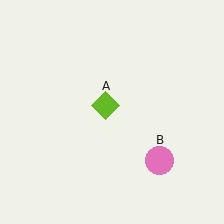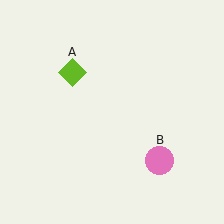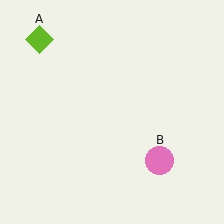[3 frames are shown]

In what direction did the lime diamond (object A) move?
The lime diamond (object A) moved up and to the left.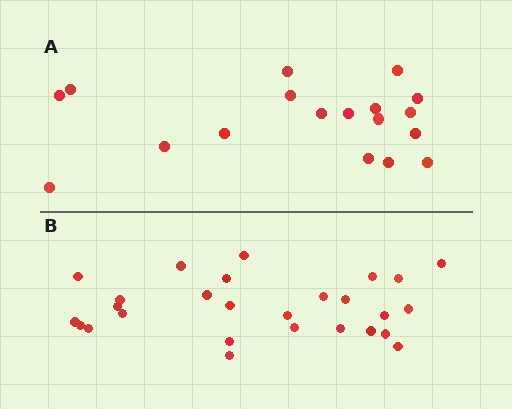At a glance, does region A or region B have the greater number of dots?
Region B (the bottom region) has more dots.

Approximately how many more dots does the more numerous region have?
Region B has roughly 8 or so more dots than region A.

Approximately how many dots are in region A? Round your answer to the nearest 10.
About 20 dots. (The exact count is 18, which rounds to 20.)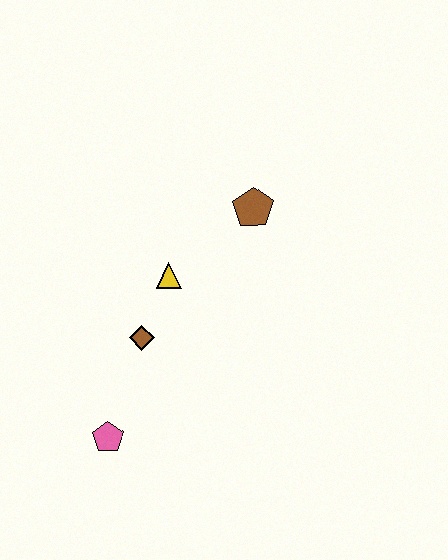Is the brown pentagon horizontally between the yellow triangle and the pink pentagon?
No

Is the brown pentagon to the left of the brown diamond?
No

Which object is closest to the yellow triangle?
The brown diamond is closest to the yellow triangle.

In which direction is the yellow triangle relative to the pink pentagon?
The yellow triangle is above the pink pentagon.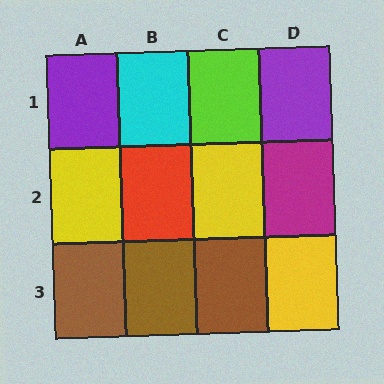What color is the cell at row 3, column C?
Brown.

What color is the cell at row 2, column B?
Red.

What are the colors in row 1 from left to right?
Purple, cyan, lime, purple.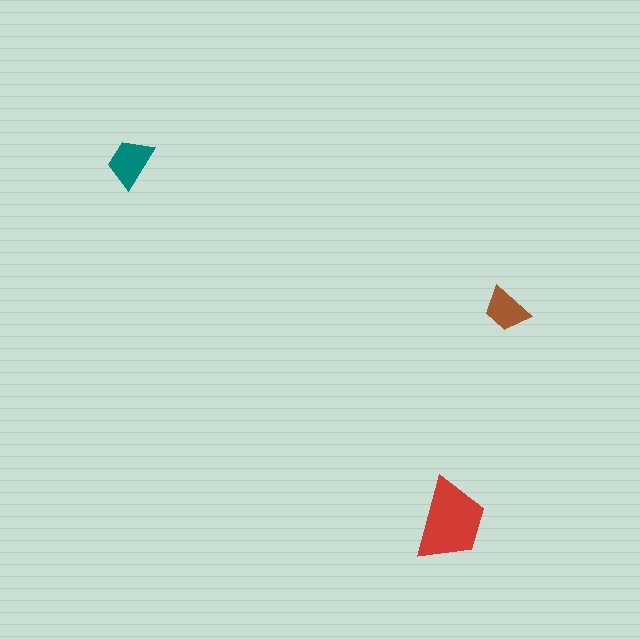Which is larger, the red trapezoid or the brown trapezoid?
The red one.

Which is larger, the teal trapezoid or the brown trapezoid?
The teal one.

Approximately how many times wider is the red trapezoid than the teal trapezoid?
About 1.5 times wider.